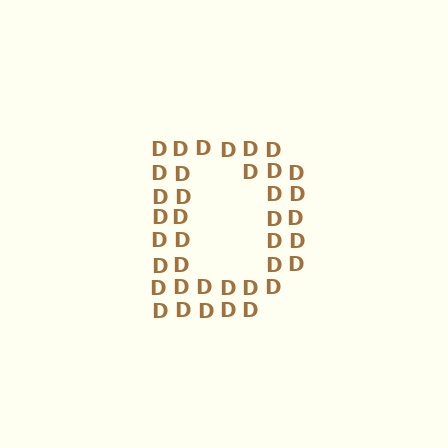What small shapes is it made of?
It is made of small letter D's.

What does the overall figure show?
The overall figure shows the letter D.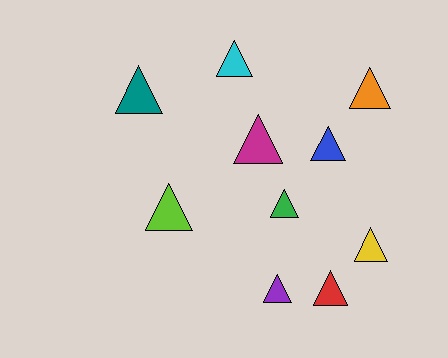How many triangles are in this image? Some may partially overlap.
There are 10 triangles.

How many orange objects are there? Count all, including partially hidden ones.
There is 1 orange object.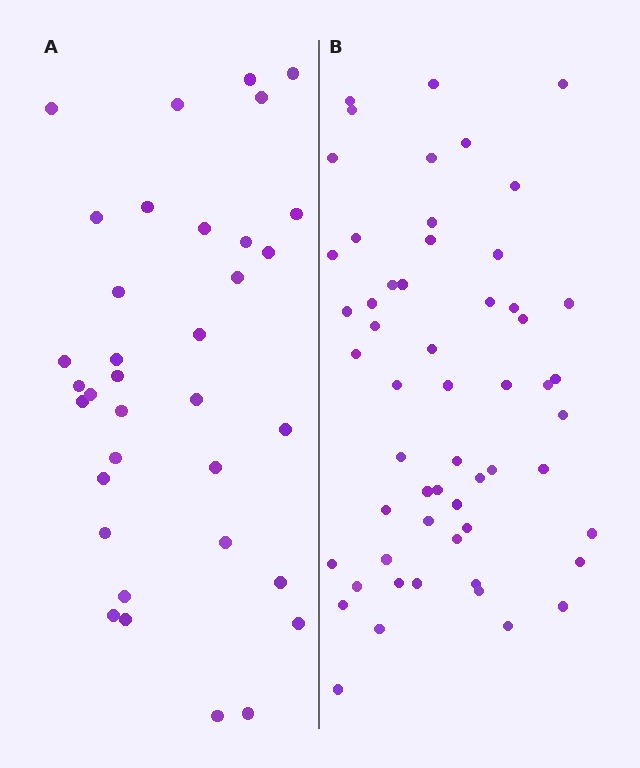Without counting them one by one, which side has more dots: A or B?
Region B (the right region) has more dots.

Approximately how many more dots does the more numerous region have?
Region B has approximately 20 more dots than region A.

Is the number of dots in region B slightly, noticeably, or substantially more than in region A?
Region B has substantially more. The ratio is roughly 1.6 to 1.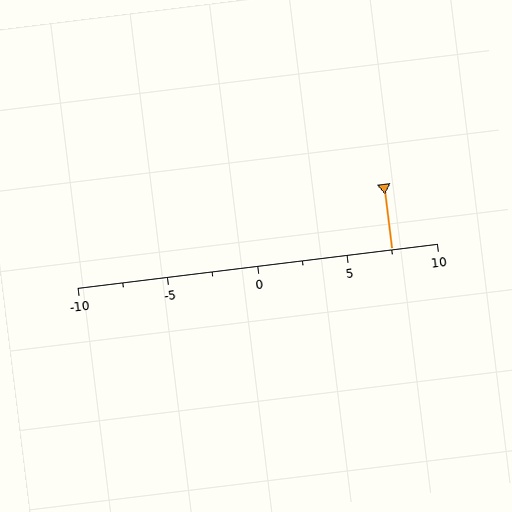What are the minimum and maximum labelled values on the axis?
The axis runs from -10 to 10.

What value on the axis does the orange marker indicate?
The marker indicates approximately 7.5.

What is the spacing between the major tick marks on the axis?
The major ticks are spaced 5 apart.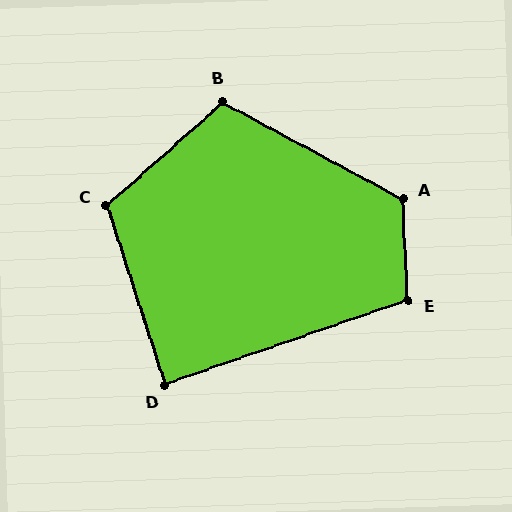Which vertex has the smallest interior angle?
D, at approximately 89 degrees.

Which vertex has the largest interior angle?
A, at approximately 121 degrees.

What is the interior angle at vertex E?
Approximately 107 degrees (obtuse).